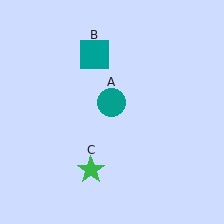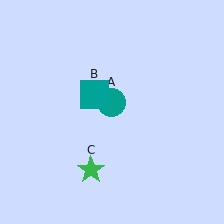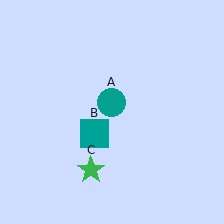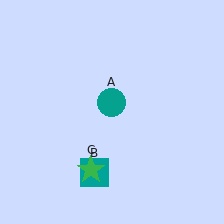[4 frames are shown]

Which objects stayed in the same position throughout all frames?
Teal circle (object A) and green star (object C) remained stationary.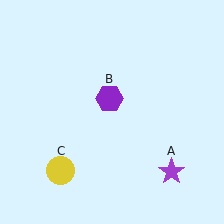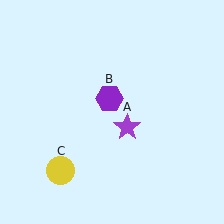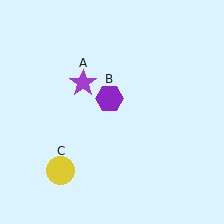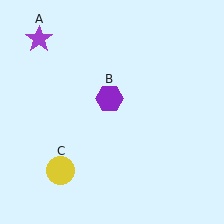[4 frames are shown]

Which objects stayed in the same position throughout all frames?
Purple hexagon (object B) and yellow circle (object C) remained stationary.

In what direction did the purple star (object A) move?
The purple star (object A) moved up and to the left.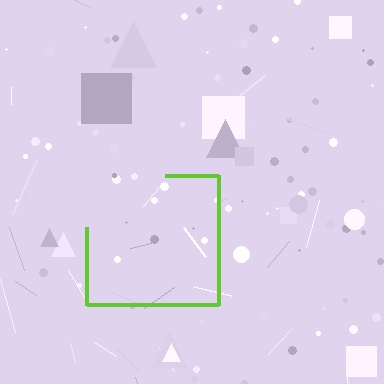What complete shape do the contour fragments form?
The contour fragments form a square.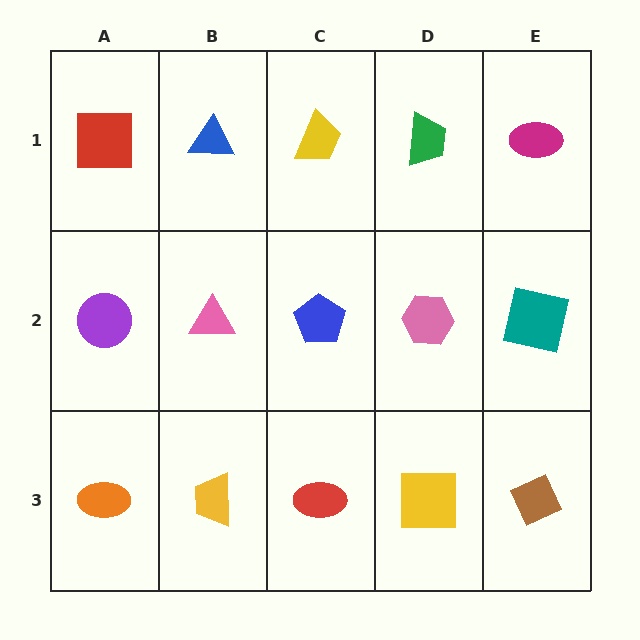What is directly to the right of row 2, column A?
A pink triangle.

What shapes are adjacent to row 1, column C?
A blue pentagon (row 2, column C), a blue triangle (row 1, column B), a green trapezoid (row 1, column D).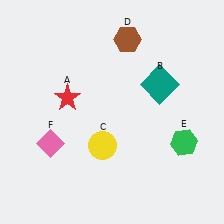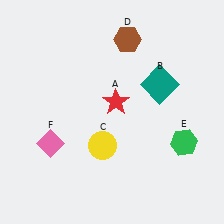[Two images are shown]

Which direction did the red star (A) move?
The red star (A) moved right.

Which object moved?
The red star (A) moved right.